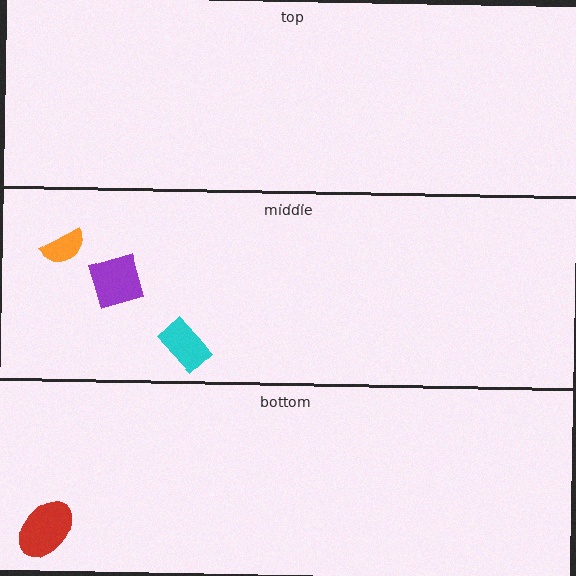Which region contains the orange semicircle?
The middle region.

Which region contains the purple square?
The middle region.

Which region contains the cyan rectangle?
The middle region.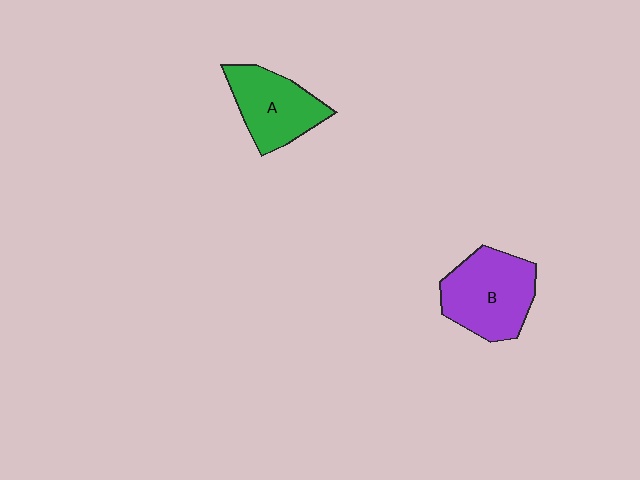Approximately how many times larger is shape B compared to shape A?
Approximately 1.2 times.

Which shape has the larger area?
Shape B (purple).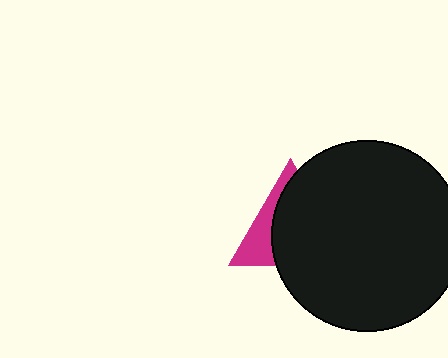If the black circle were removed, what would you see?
You would see the complete magenta triangle.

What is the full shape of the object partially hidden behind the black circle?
The partially hidden object is a magenta triangle.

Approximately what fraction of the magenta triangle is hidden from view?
Roughly 68% of the magenta triangle is hidden behind the black circle.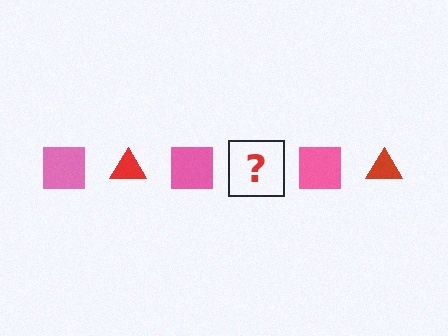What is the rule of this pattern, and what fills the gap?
The rule is that the pattern alternates between pink square and red triangle. The gap should be filled with a red triangle.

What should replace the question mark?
The question mark should be replaced with a red triangle.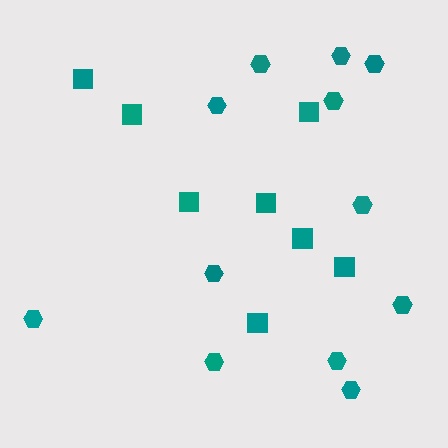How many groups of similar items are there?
There are 2 groups: one group of squares (8) and one group of hexagons (12).